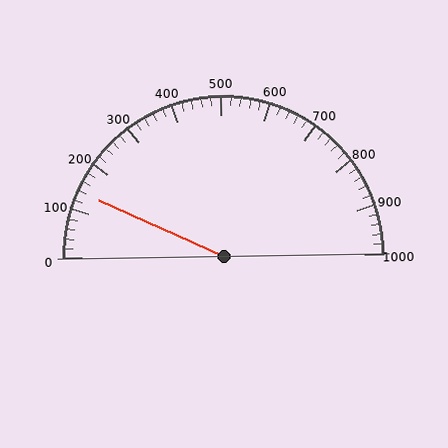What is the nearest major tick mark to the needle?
The nearest major tick mark is 100.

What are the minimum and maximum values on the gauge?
The gauge ranges from 0 to 1000.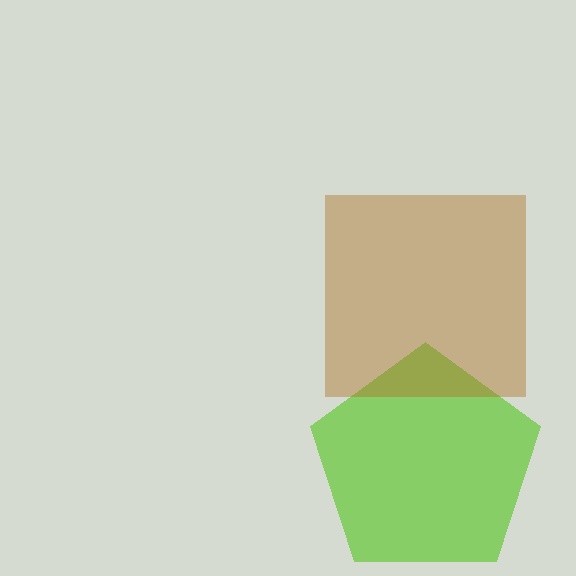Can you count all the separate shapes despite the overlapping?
Yes, there are 2 separate shapes.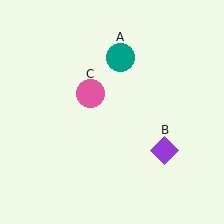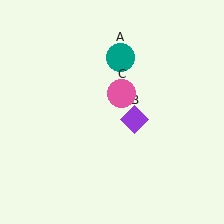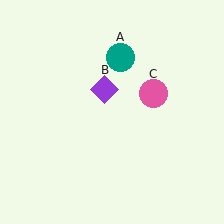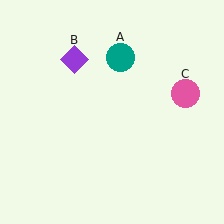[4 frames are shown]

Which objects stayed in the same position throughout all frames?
Teal circle (object A) remained stationary.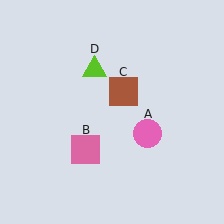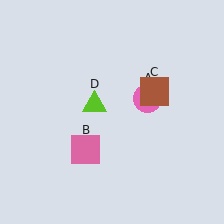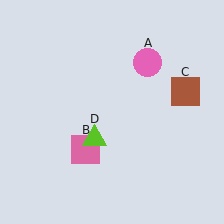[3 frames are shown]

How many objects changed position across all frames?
3 objects changed position: pink circle (object A), brown square (object C), lime triangle (object D).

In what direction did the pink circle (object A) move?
The pink circle (object A) moved up.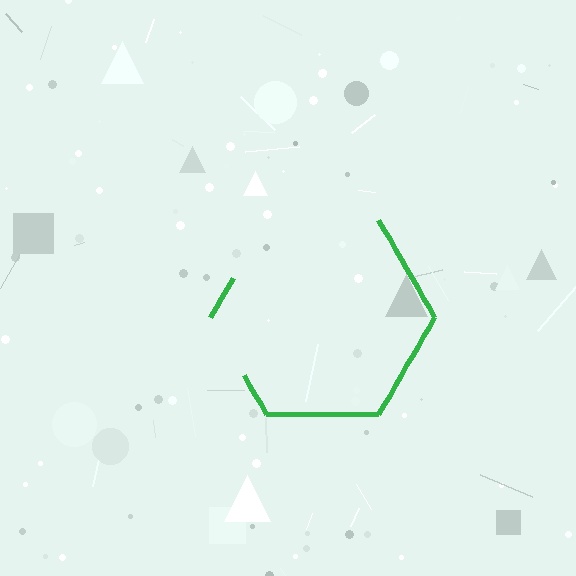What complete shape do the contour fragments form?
The contour fragments form a hexagon.